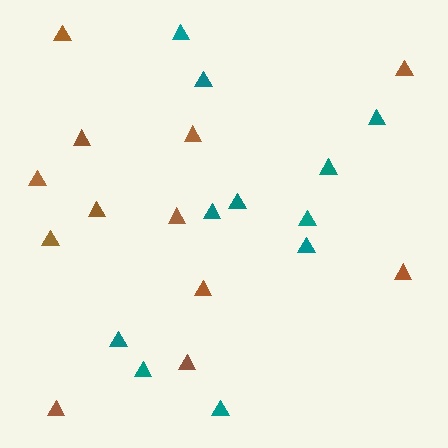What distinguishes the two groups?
There are 2 groups: one group of brown triangles (12) and one group of teal triangles (11).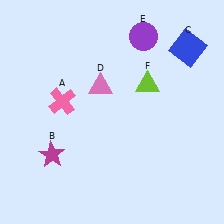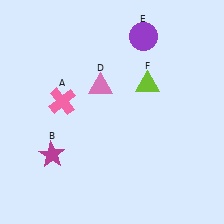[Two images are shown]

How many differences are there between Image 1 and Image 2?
There is 1 difference between the two images.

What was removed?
The blue square (C) was removed in Image 2.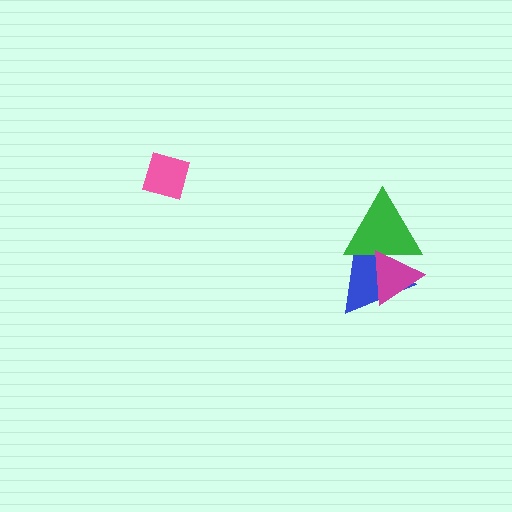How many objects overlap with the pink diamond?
0 objects overlap with the pink diamond.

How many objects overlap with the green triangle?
2 objects overlap with the green triangle.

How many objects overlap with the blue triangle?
2 objects overlap with the blue triangle.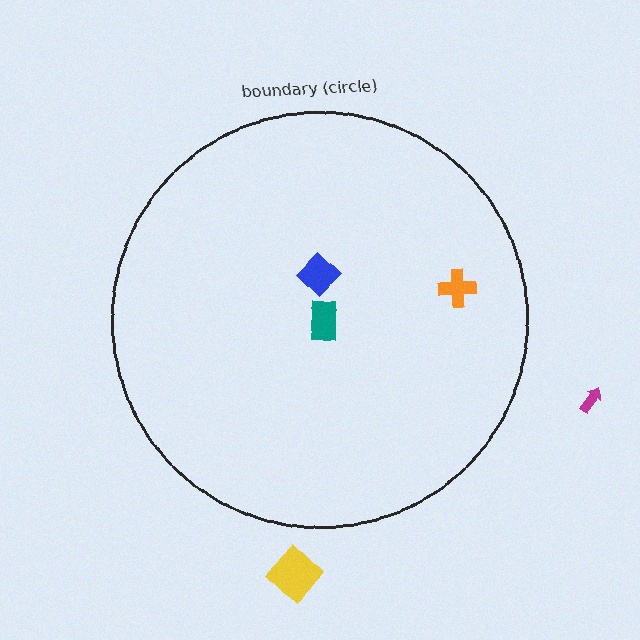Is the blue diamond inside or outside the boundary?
Inside.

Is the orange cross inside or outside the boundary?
Inside.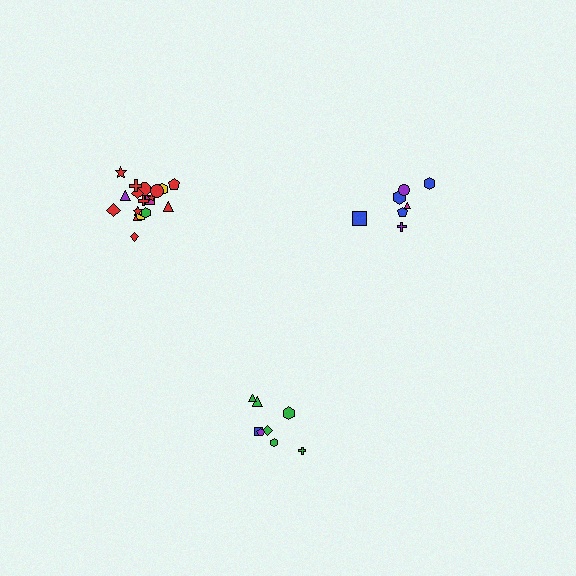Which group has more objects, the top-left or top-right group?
The top-left group.